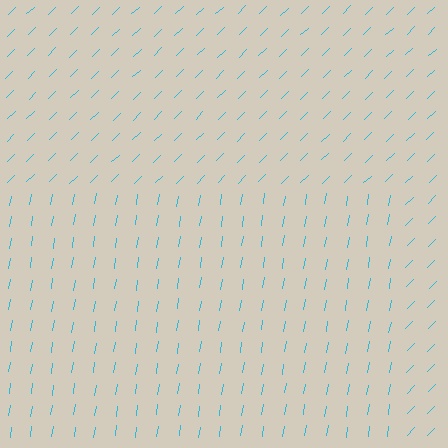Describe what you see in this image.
The image is filled with small cyan line segments. A rectangle region in the image has lines oriented differently from the surrounding lines, creating a visible texture boundary.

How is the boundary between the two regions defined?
The boundary is defined purely by a change in line orientation (approximately 37 degrees difference). All lines are the same color and thickness.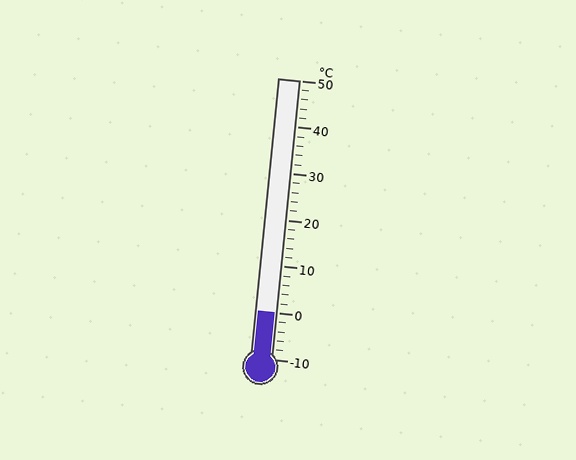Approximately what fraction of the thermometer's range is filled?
The thermometer is filled to approximately 15% of its range.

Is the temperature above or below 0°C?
The temperature is at 0°C.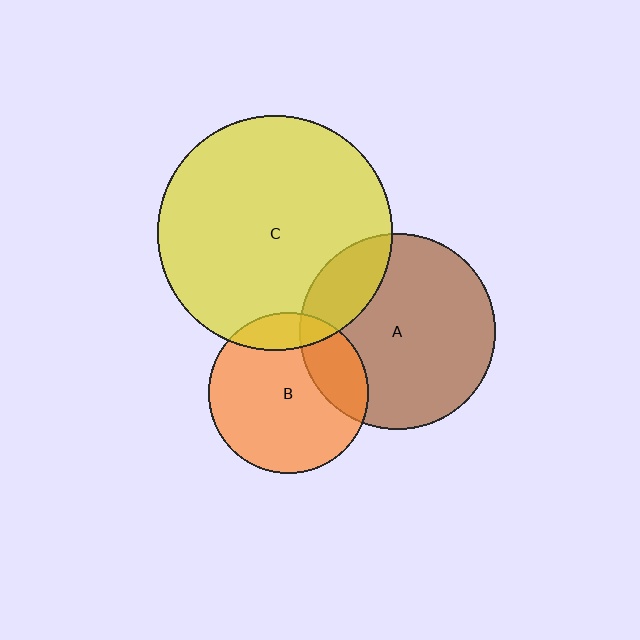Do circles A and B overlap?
Yes.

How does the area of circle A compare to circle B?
Approximately 1.5 times.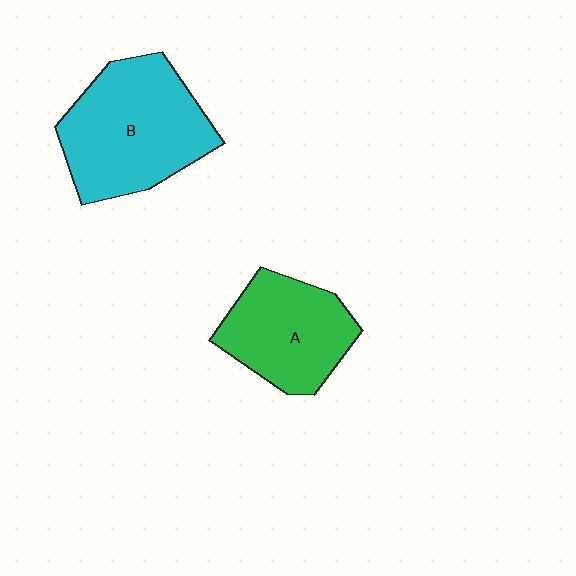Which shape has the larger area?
Shape B (cyan).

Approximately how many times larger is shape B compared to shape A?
Approximately 1.4 times.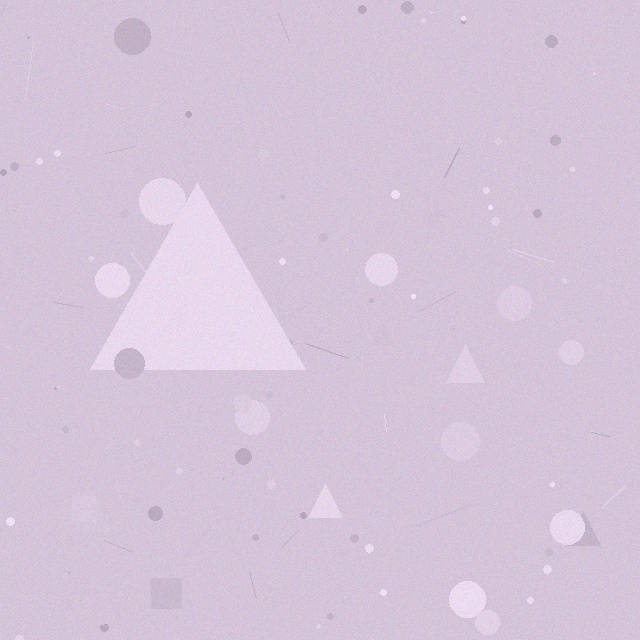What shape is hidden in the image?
A triangle is hidden in the image.